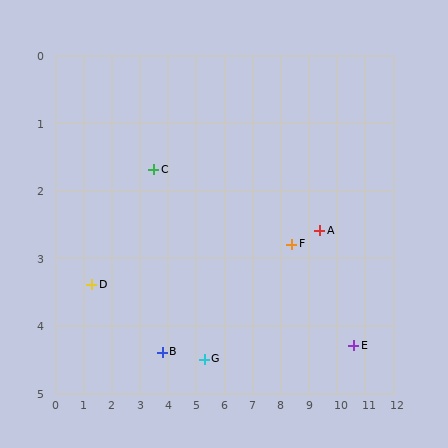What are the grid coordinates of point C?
Point C is at approximately (3.5, 1.7).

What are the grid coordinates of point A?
Point A is at approximately (9.4, 2.6).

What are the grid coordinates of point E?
Point E is at approximately (10.6, 4.3).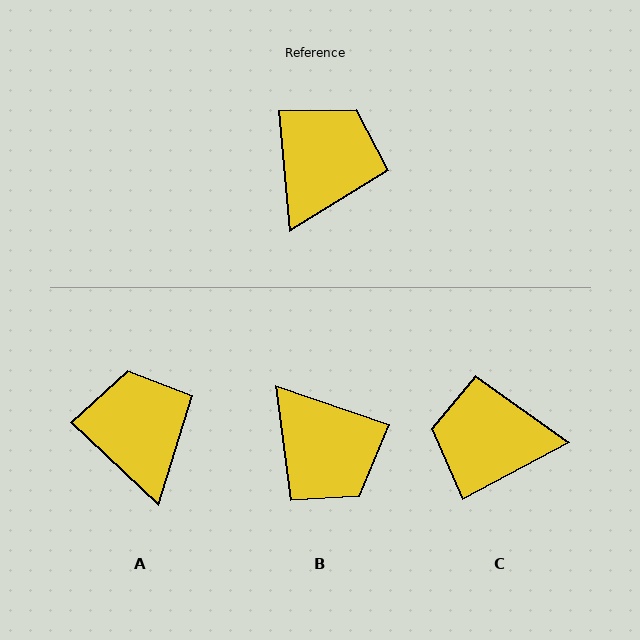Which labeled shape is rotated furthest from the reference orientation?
B, about 114 degrees away.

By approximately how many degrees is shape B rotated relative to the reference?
Approximately 114 degrees clockwise.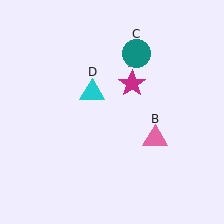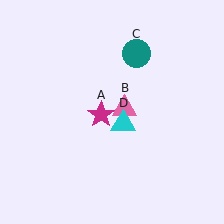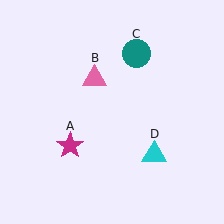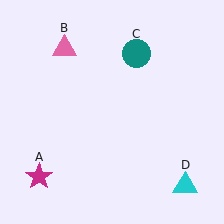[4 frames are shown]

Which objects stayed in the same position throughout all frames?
Teal circle (object C) remained stationary.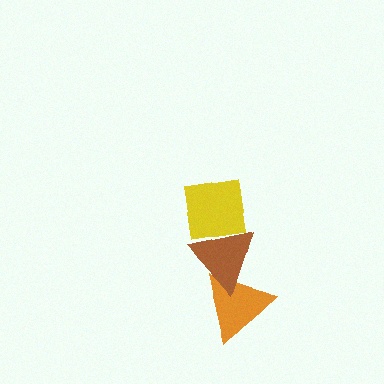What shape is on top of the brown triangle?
The yellow square is on top of the brown triangle.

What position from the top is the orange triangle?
The orange triangle is 3rd from the top.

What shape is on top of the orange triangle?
The brown triangle is on top of the orange triangle.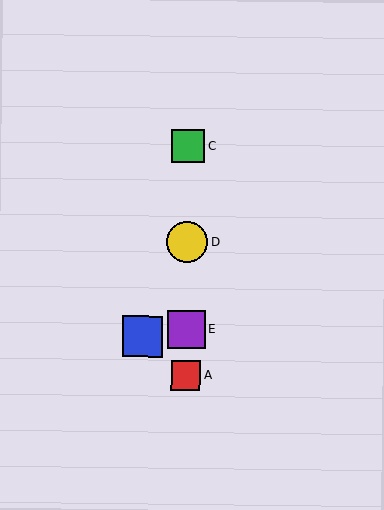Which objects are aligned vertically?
Objects A, C, D, E are aligned vertically.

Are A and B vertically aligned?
No, A is at x≈186 and B is at x≈143.